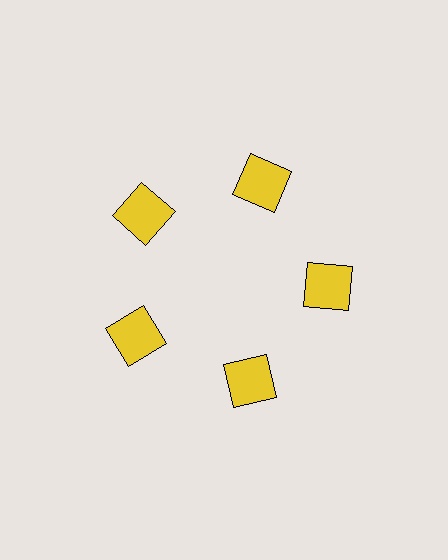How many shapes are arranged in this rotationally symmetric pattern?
There are 5 shapes, arranged in 5 groups of 1.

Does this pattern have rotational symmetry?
Yes, this pattern has 5-fold rotational symmetry. It looks the same after rotating 72 degrees around the center.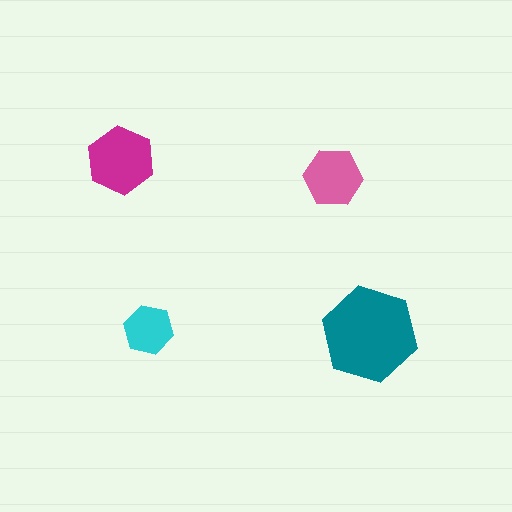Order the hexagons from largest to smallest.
the teal one, the magenta one, the pink one, the cyan one.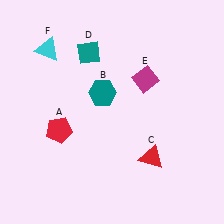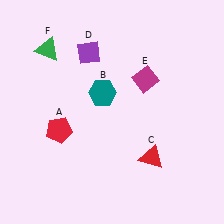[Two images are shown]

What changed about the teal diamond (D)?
In Image 1, D is teal. In Image 2, it changed to purple.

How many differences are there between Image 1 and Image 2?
There are 2 differences between the two images.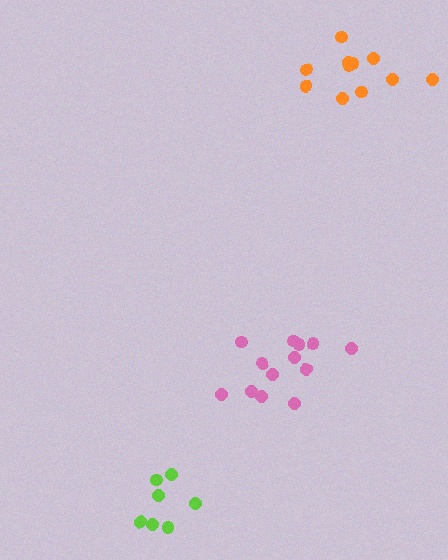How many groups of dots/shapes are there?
There are 3 groups.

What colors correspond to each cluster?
The clusters are colored: orange, pink, lime.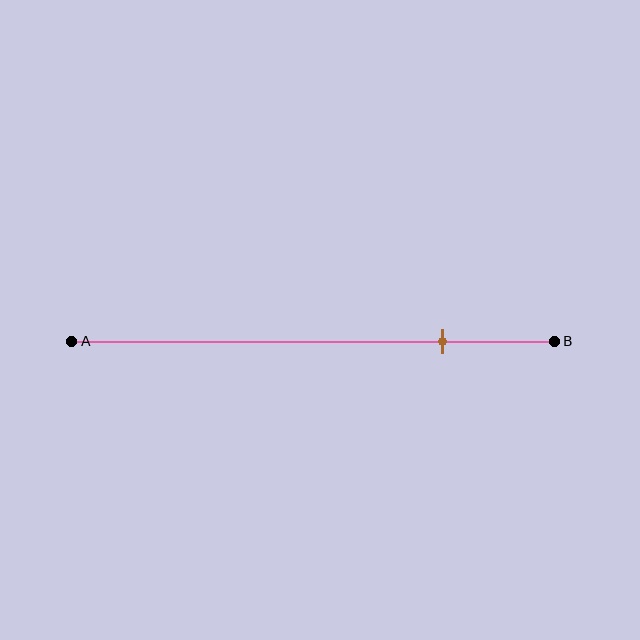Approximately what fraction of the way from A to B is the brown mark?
The brown mark is approximately 75% of the way from A to B.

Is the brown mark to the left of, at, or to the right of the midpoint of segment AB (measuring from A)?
The brown mark is to the right of the midpoint of segment AB.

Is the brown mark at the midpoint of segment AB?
No, the mark is at about 75% from A, not at the 50% midpoint.